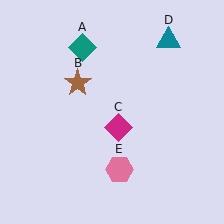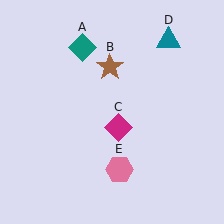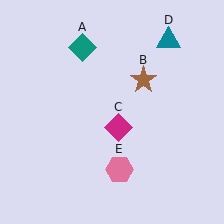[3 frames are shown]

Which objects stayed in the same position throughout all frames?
Teal diamond (object A) and magenta diamond (object C) and teal triangle (object D) and pink hexagon (object E) remained stationary.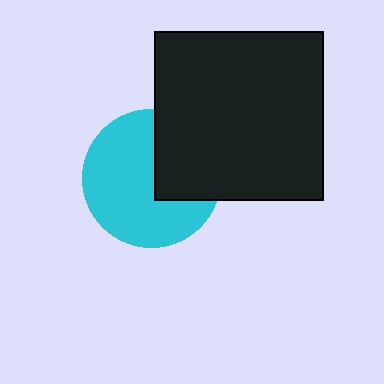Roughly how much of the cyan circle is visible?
Most of it is visible (roughly 66%).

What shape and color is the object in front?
The object in front is a black square.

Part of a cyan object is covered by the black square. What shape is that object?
It is a circle.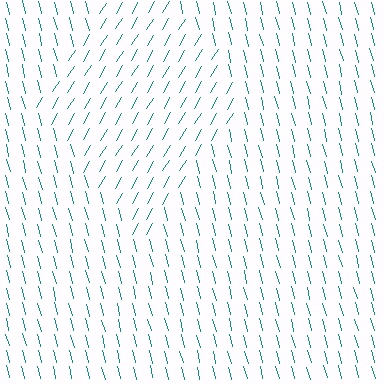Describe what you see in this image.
The image is filled with small teal line segments. A diamond region in the image has lines oriented differently from the surrounding lines, creating a visible texture boundary.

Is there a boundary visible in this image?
Yes, there is a texture boundary formed by a change in line orientation.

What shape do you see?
I see a diamond.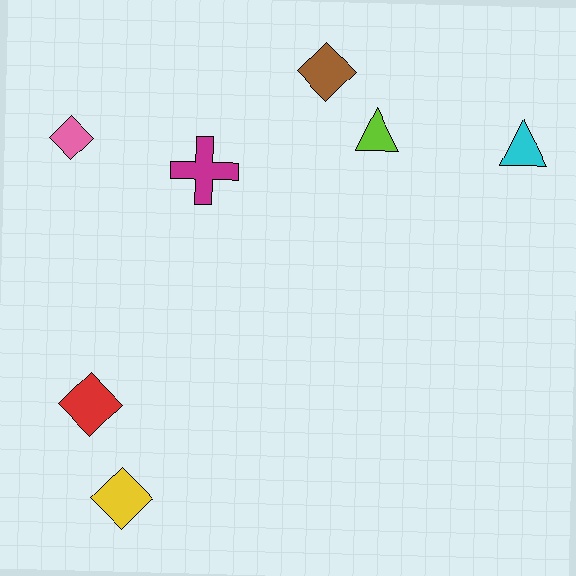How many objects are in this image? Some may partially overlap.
There are 7 objects.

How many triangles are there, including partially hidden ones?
There are 2 triangles.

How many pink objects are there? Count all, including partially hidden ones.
There is 1 pink object.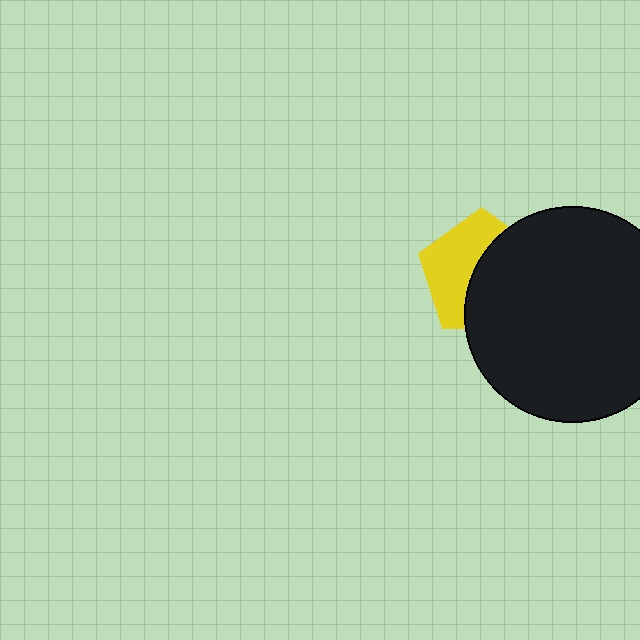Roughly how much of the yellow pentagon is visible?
About half of it is visible (roughly 46%).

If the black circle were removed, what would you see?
You would see the complete yellow pentagon.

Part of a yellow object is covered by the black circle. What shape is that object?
It is a pentagon.